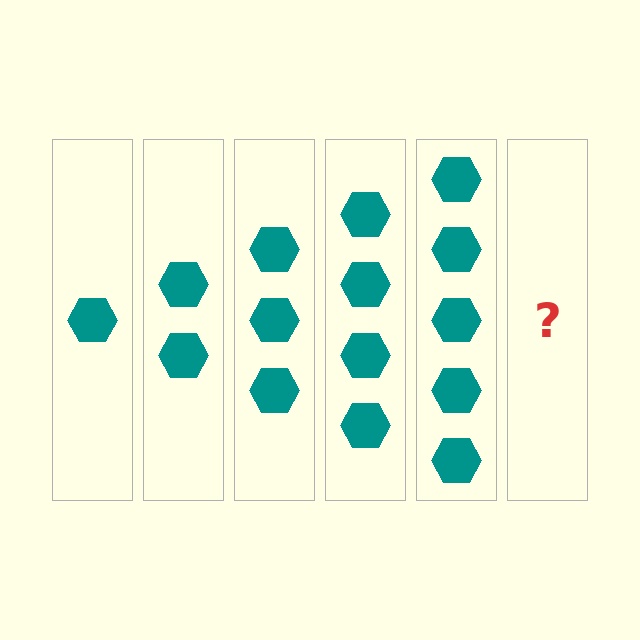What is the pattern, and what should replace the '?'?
The pattern is that each step adds one more hexagon. The '?' should be 6 hexagons.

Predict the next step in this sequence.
The next step is 6 hexagons.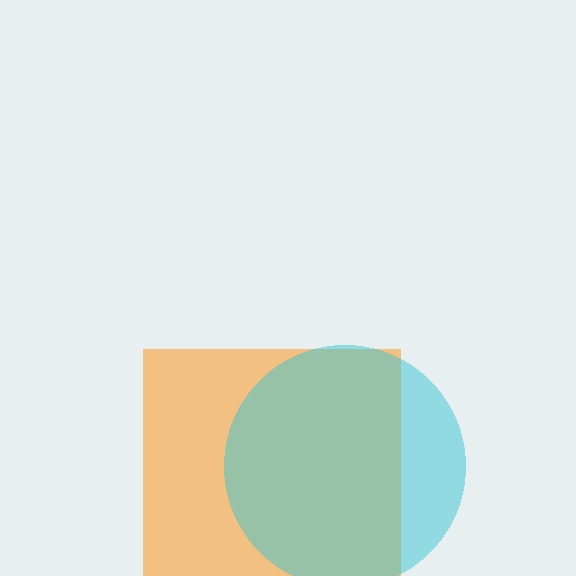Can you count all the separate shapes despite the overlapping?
Yes, there are 2 separate shapes.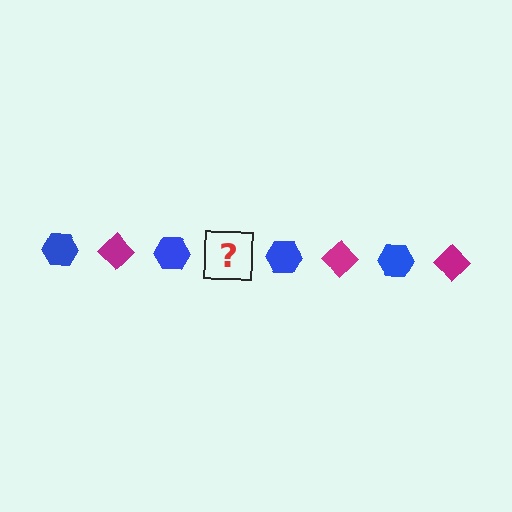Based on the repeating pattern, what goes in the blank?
The blank should be a magenta diamond.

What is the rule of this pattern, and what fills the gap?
The rule is that the pattern alternates between blue hexagon and magenta diamond. The gap should be filled with a magenta diamond.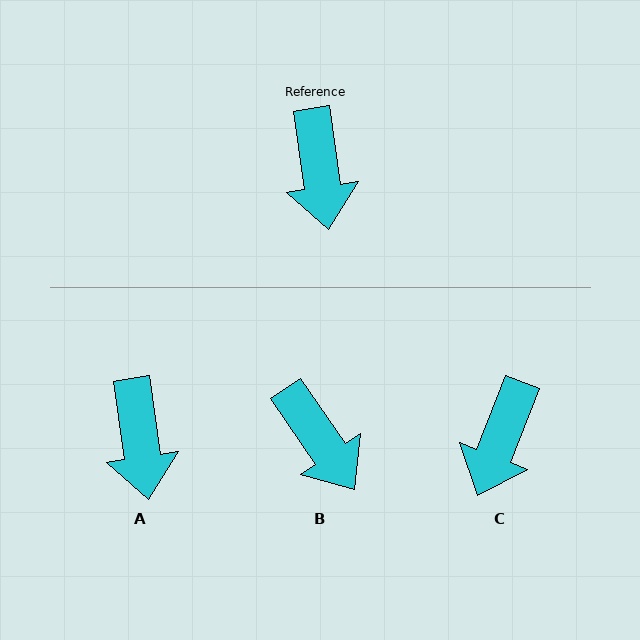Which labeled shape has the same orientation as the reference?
A.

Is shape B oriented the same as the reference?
No, it is off by about 26 degrees.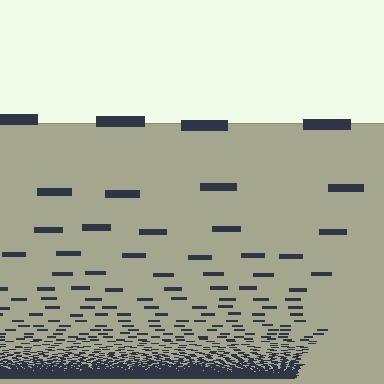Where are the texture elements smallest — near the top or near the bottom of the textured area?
Near the bottom.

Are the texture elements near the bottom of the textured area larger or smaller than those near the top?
Smaller. The gradient is inverted — elements near the bottom are smaller and denser.